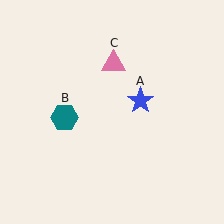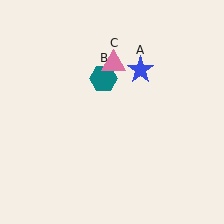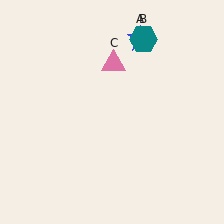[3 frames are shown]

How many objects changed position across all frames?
2 objects changed position: blue star (object A), teal hexagon (object B).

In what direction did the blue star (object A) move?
The blue star (object A) moved up.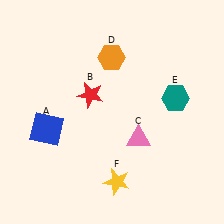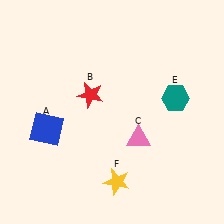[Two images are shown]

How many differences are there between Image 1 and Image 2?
There is 1 difference between the two images.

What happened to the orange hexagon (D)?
The orange hexagon (D) was removed in Image 2. It was in the top-left area of Image 1.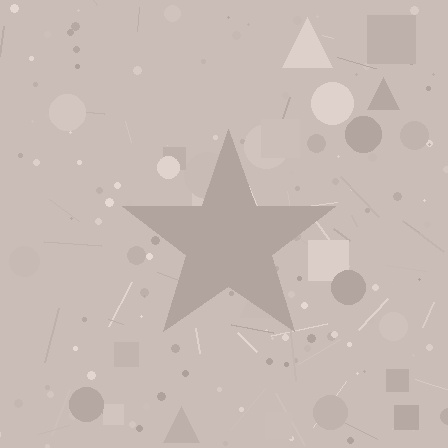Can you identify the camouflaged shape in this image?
The camouflaged shape is a star.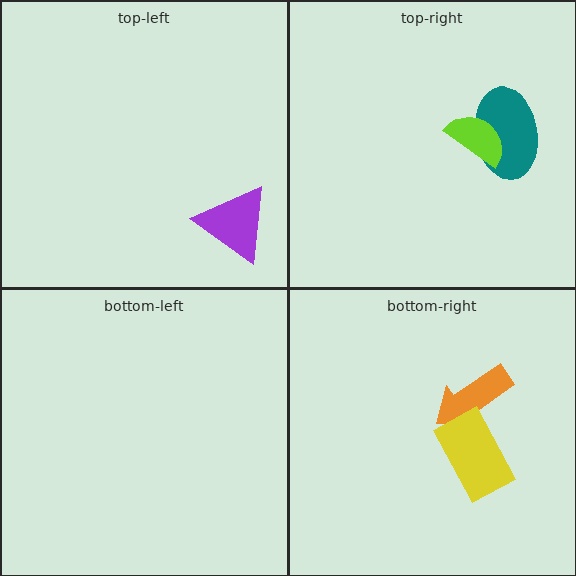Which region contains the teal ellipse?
The top-right region.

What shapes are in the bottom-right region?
The orange arrow, the yellow rectangle.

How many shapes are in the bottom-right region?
2.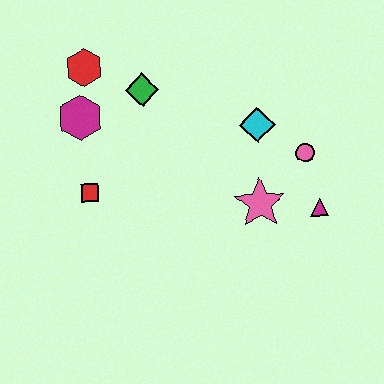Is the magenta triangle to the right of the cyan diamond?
Yes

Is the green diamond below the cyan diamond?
No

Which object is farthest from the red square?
The magenta triangle is farthest from the red square.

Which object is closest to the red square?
The magenta hexagon is closest to the red square.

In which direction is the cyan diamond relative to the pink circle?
The cyan diamond is to the left of the pink circle.